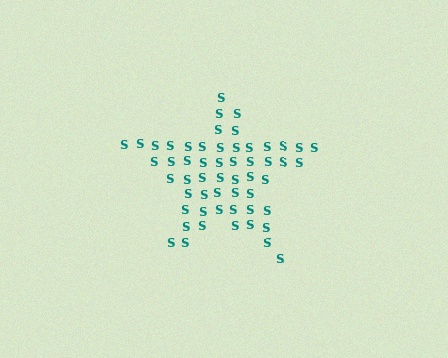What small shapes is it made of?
It is made of small letter S's.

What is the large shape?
The large shape is a star.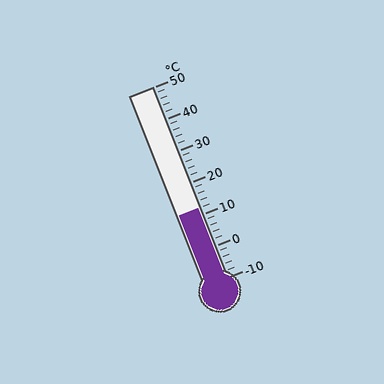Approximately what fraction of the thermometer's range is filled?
The thermometer is filled to approximately 35% of its range.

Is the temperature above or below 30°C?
The temperature is below 30°C.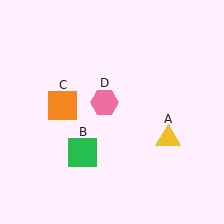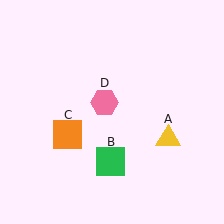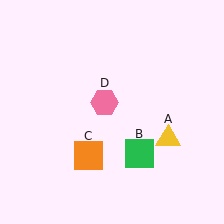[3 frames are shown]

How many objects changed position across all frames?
2 objects changed position: green square (object B), orange square (object C).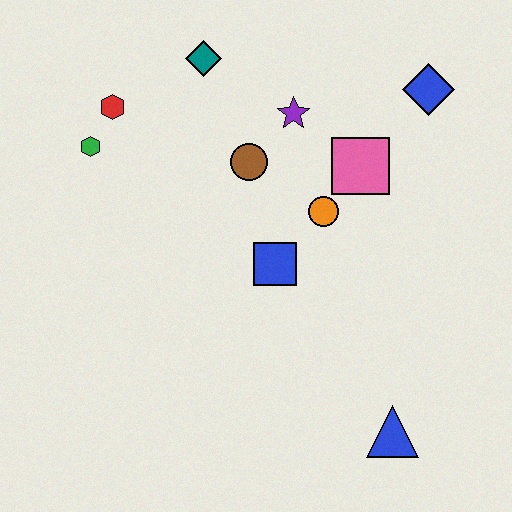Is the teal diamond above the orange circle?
Yes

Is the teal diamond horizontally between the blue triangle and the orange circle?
No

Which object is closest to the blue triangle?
The blue square is closest to the blue triangle.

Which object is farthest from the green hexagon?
The blue triangle is farthest from the green hexagon.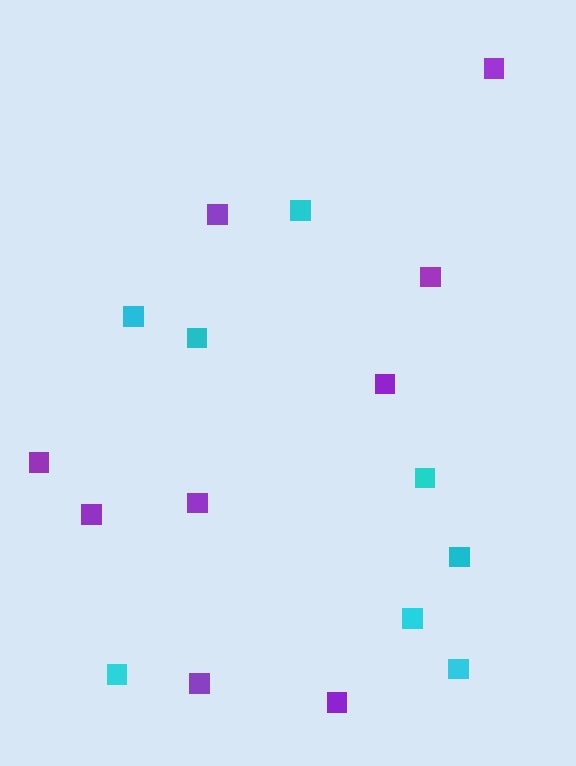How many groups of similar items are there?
There are 2 groups: one group of purple squares (9) and one group of cyan squares (8).